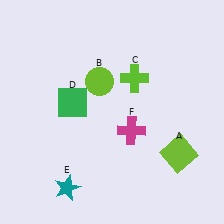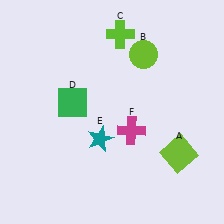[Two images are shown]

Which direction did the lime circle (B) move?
The lime circle (B) moved right.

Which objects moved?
The objects that moved are: the lime circle (B), the lime cross (C), the teal star (E).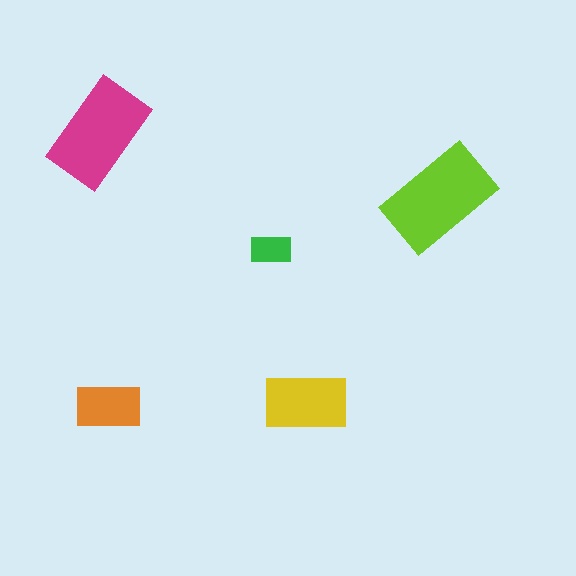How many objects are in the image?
There are 5 objects in the image.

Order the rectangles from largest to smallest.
the lime one, the magenta one, the yellow one, the orange one, the green one.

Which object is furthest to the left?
The magenta rectangle is leftmost.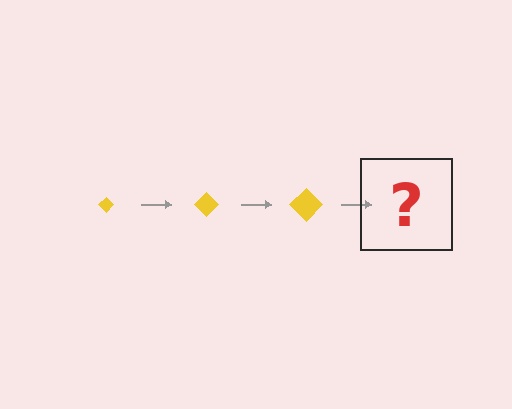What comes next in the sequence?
The next element should be a yellow diamond, larger than the previous one.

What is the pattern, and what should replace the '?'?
The pattern is that the diamond gets progressively larger each step. The '?' should be a yellow diamond, larger than the previous one.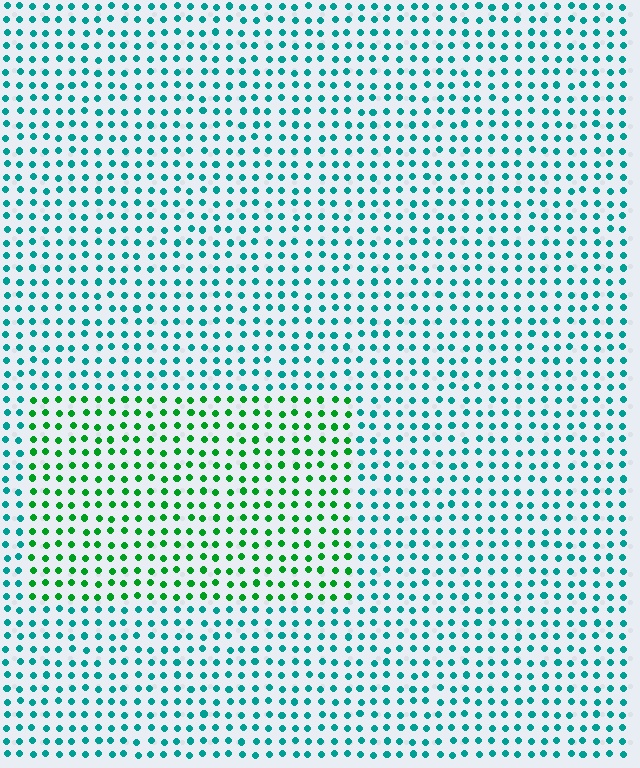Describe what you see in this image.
The image is filled with small teal elements in a uniform arrangement. A rectangle-shaped region is visible where the elements are tinted to a slightly different hue, forming a subtle color boundary.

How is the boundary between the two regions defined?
The boundary is defined purely by a slight shift in hue (about 44 degrees). Spacing, size, and orientation are identical on both sides.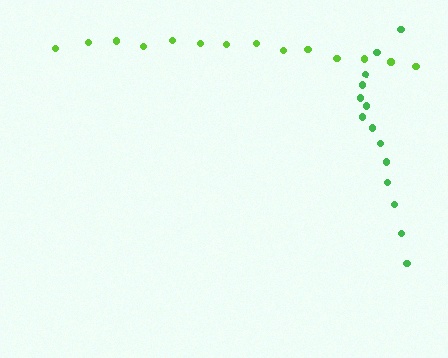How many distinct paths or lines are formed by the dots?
There are 2 distinct paths.